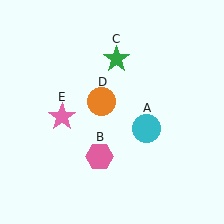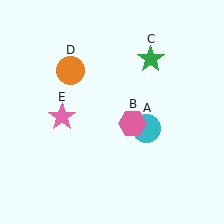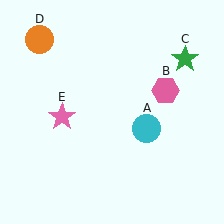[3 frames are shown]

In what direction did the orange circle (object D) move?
The orange circle (object D) moved up and to the left.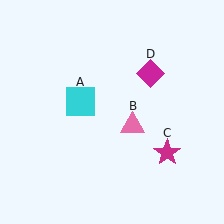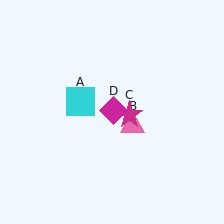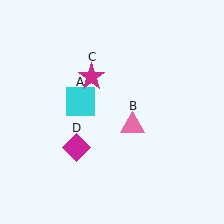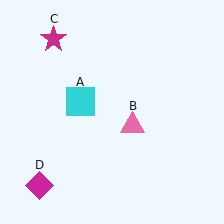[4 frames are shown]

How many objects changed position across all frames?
2 objects changed position: magenta star (object C), magenta diamond (object D).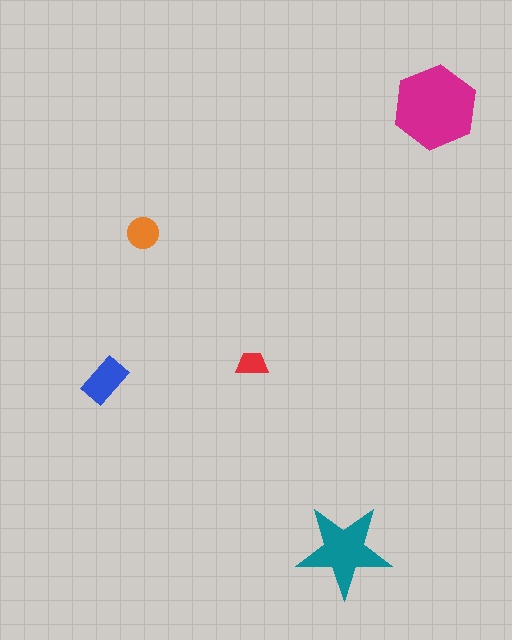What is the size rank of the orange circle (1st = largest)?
4th.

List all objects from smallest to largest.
The red trapezoid, the orange circle, the blue rectangle, the teal star, the magenta hexagon.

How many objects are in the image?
There are 5 objects in the image.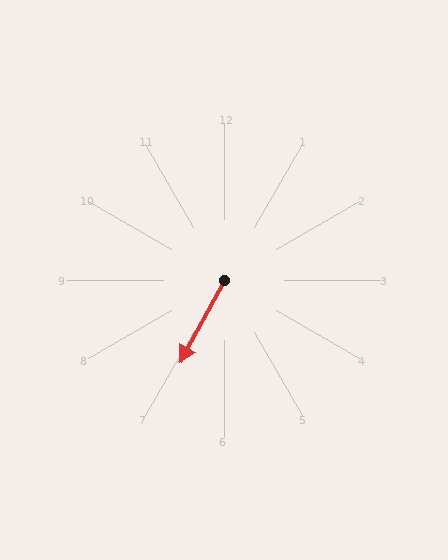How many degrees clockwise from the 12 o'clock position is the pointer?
Approximately 209 degrees.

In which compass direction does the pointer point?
Southwest.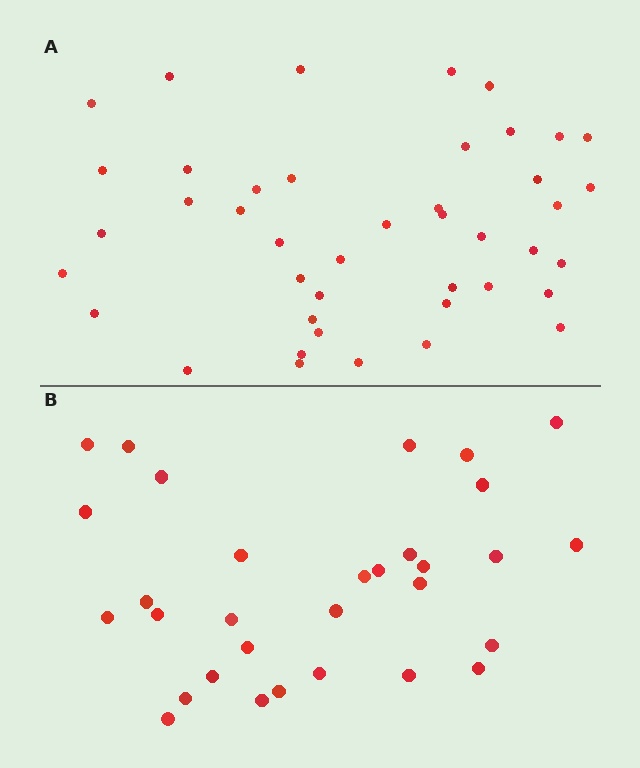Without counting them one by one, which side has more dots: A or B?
Region A (the top region) has more dots.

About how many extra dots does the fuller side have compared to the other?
Region A has roughly 12 or so more dots than region B.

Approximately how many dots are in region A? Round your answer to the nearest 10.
About 40 dots. (The exact count is 43, which rounds to 40.)